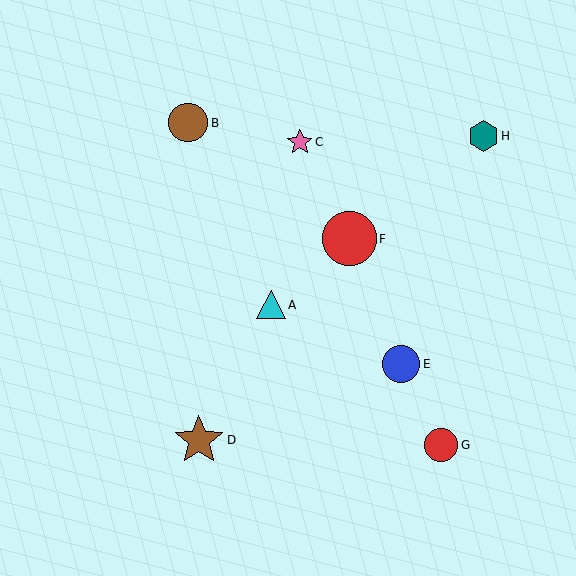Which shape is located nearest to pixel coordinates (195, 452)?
The brown star (labeled D) at (199, 440) is nearest to that location.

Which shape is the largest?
The red circle (labeled F) is the largest.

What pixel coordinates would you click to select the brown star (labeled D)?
Click at (199, 440) to select the brown star D.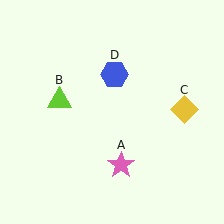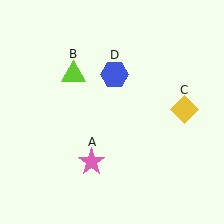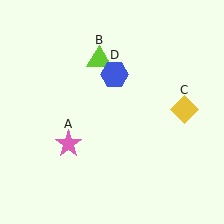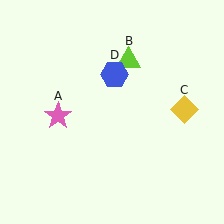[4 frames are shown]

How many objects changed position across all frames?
2 objects changed position: pink star (object A), lime triangle (object B).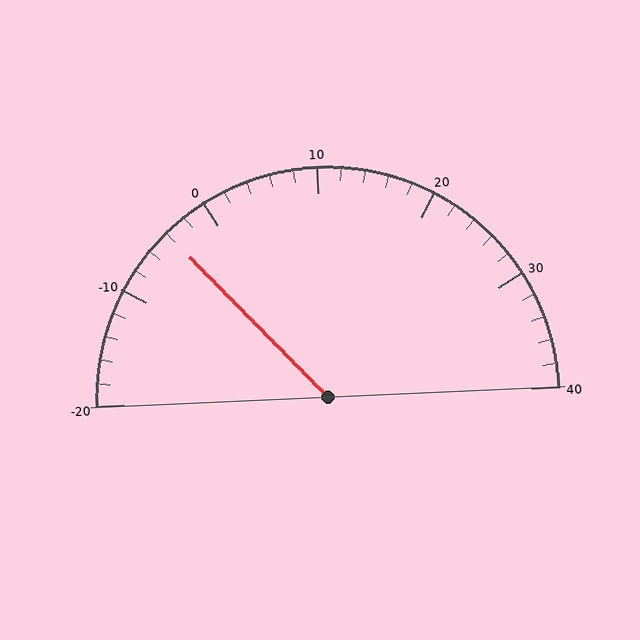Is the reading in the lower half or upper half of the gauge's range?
The reading is in the lower half of the range (-20 to 40).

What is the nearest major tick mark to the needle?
The nearest major tick mark is 0.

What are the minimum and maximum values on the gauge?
The gauge ranges from -20 to 40.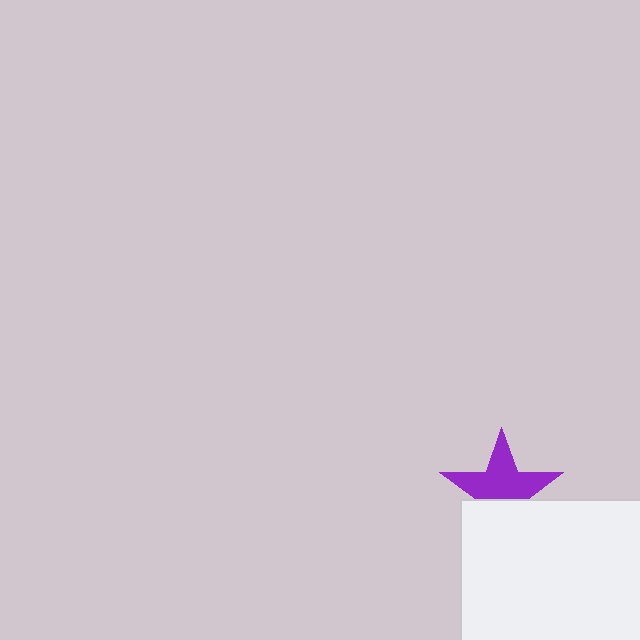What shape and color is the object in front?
The object in front is a white rectangle.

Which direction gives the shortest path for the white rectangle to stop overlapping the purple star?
Moving down gives the shortest separation.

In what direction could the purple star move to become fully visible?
The purple star could move up. That would shift it out from behind the white rectangle entirely.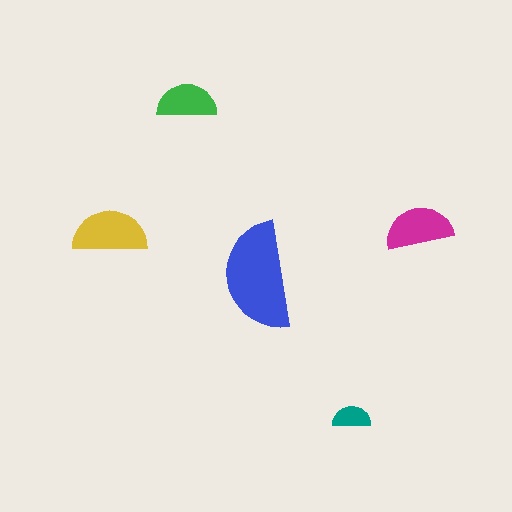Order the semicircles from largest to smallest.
the blue one, the yellow one, the magenta one, the green one, the teal one.